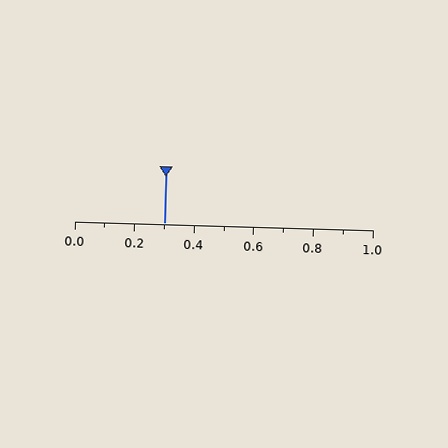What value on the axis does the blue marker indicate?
The marker indicates approximately 0.3.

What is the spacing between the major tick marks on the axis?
The major ticks are spaced 0.2 apart.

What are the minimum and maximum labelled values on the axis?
The axis runs from 0.0 to 1.0.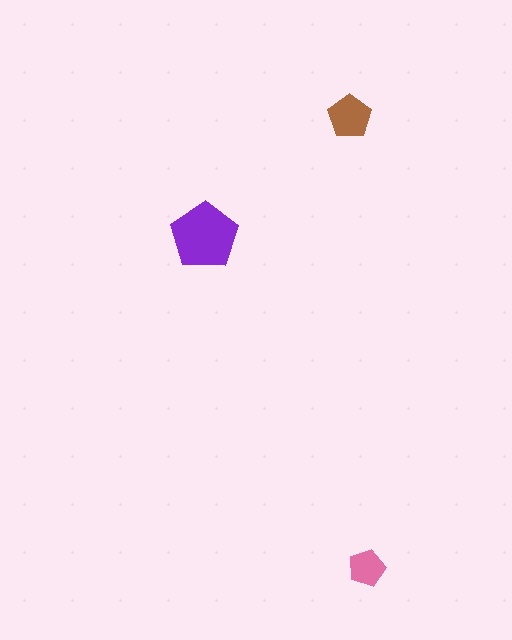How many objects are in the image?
There are 3 objects in the image.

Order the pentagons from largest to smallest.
the purple one, the brown one, the pink one.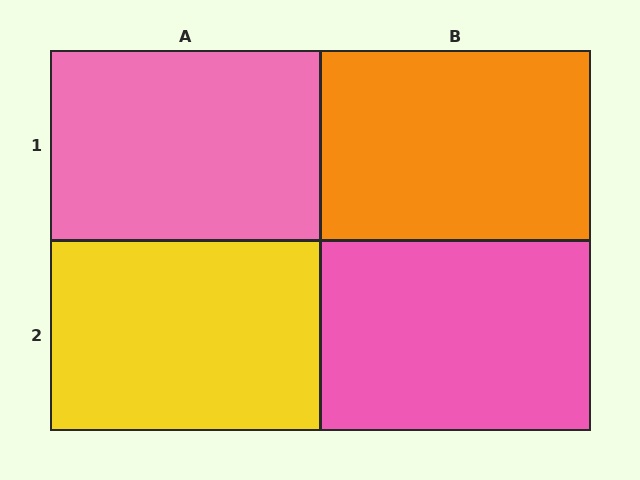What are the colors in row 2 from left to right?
Yellow, pink.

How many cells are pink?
2 cells are pink.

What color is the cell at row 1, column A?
Pink.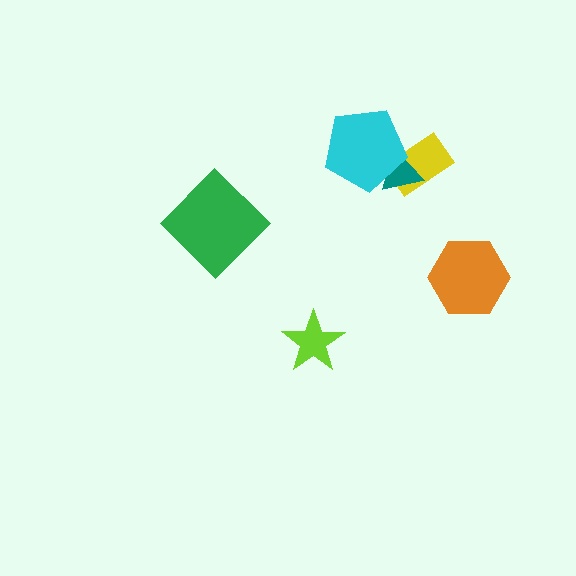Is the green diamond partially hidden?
No, no other shape covers it.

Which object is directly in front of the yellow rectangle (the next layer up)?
The teal triangle is directly in front of the yellow rectangle.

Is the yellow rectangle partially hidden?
Yes, it is partially covered by another shape.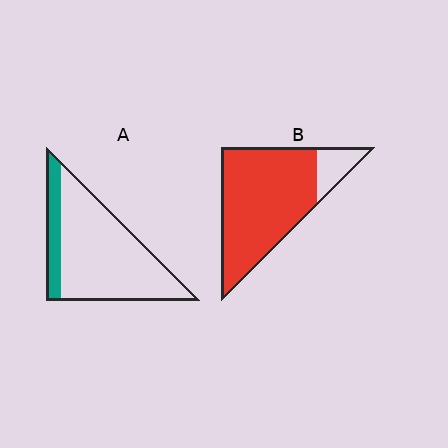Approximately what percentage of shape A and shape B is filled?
A is approximately 20% and B is approximately 85%.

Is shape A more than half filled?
No.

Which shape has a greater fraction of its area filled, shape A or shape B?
Shape B.